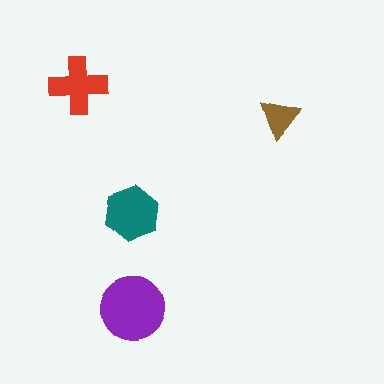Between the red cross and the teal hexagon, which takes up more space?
The teal hexagon.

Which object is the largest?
The purple circle.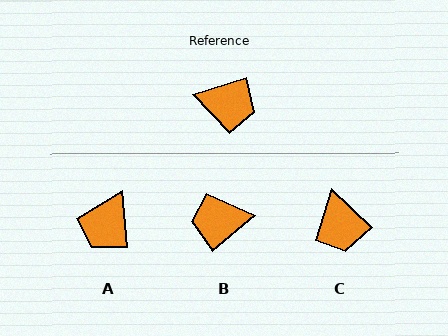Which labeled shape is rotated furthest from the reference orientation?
B, about 158 degrees away.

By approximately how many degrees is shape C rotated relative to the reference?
Approximately 60 degrees clockwise.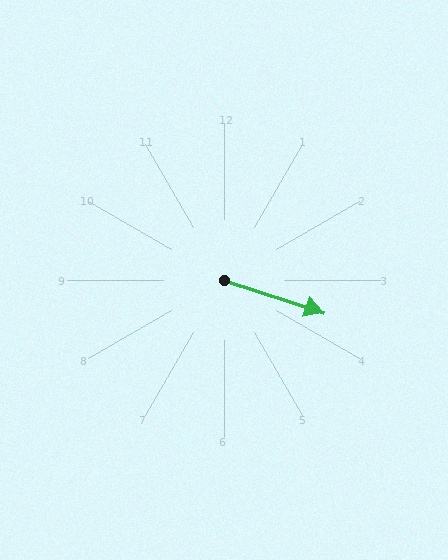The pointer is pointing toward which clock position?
Roughly 4 o'clock.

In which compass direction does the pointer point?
East.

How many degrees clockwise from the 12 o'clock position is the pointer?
Approximately 108 degrees.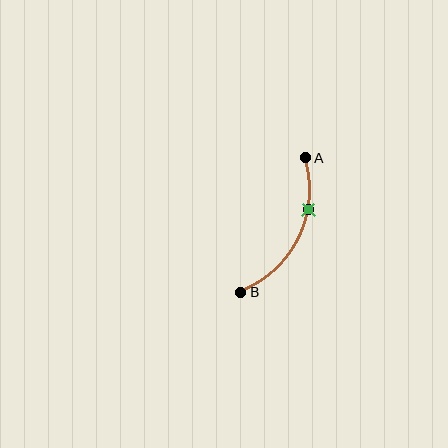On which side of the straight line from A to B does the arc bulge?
The arc bulges to the right of the straight line connecting A and B.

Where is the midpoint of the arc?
The arc midpoint is the point on the curve farthest from the straight line joining A and B. It sits to the right of that line.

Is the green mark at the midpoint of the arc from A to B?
No. The green mark lies on the arc but is closer to endpoint A. The arc midpoint would be at the point on the curve equidistant along the arc from both A and B.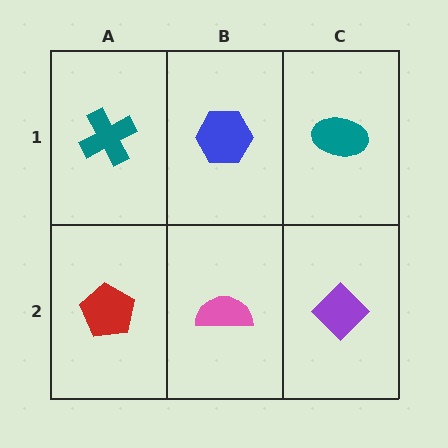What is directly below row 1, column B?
A pink semicircle.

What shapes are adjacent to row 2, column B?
A blue hexagon (row 1, column B), a red pentagon (row 2, column A), a purple diamond (row 2, column C).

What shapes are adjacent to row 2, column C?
A teal ellipse (row 1, column C), a pink semicircle (row 2, column B).